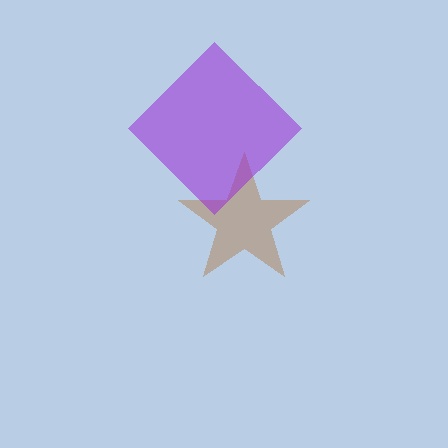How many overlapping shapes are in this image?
There are 2 overlapping shapes in the image.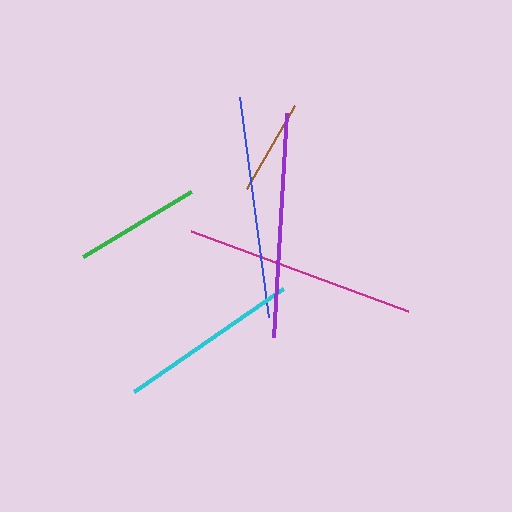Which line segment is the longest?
The magenta line is the longest at approximately 232 pixels.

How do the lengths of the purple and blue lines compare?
The purple and blue lines are approximately the same length.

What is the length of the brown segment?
The brown segment is approximately 96 pixels long.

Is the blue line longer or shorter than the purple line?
The purple line is longer than the blue line.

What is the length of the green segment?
The green segment is approximately 126 pixels long.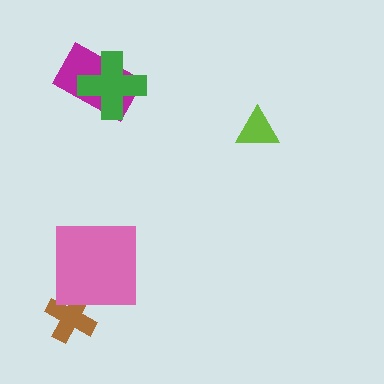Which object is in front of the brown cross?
The pink square is in front of the brown cross.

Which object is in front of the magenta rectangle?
The green cross is in front of the magenta rectangle.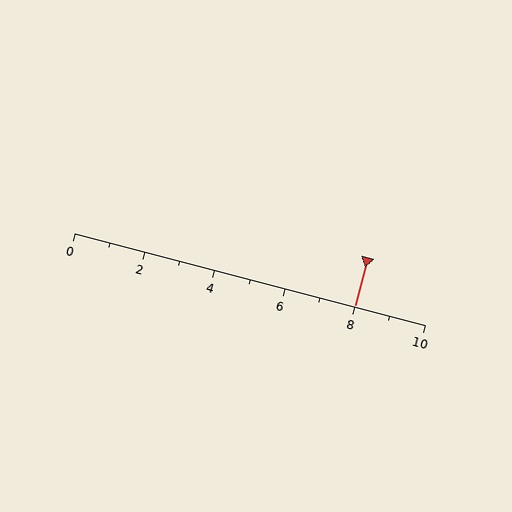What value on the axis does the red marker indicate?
The marker indicates approximately 8.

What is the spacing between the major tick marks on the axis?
The major ticks are spaced 2 apart.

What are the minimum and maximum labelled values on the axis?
The axis runs from 0 to 10.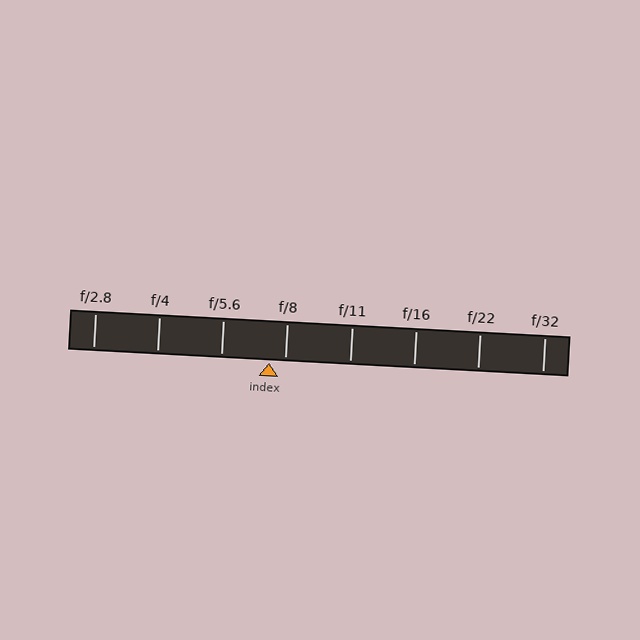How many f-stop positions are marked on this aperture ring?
There are 8 f-stop positions marked.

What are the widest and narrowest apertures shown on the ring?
The widest aperture shown is f/2.8 and the narrowest is f/32.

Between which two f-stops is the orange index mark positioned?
The index mark is between f/5.6 and f/8.